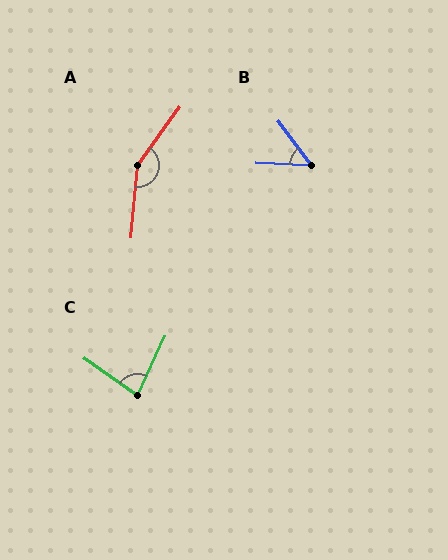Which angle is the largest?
A, at approximately 149 degrees.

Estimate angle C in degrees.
Approximately 79 degrees.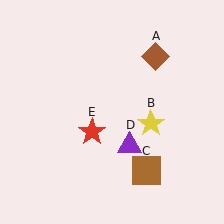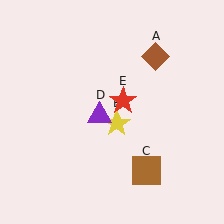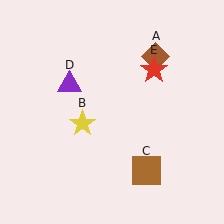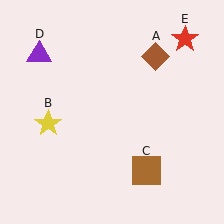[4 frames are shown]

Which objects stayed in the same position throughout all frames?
Brown diamond (object A) and brown square (object C) remained stationary.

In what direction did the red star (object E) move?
The red star (object E) moved up and to the right.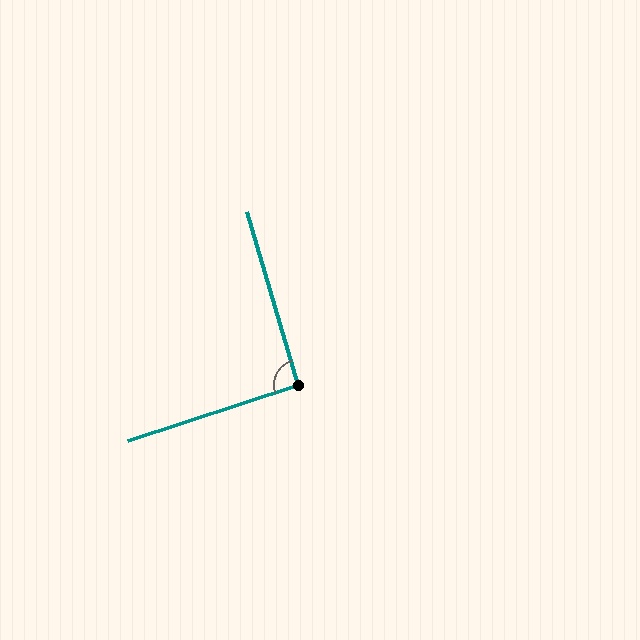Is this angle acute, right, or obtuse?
It is approximately a right angle.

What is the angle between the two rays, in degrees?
Approximately 92 degrees.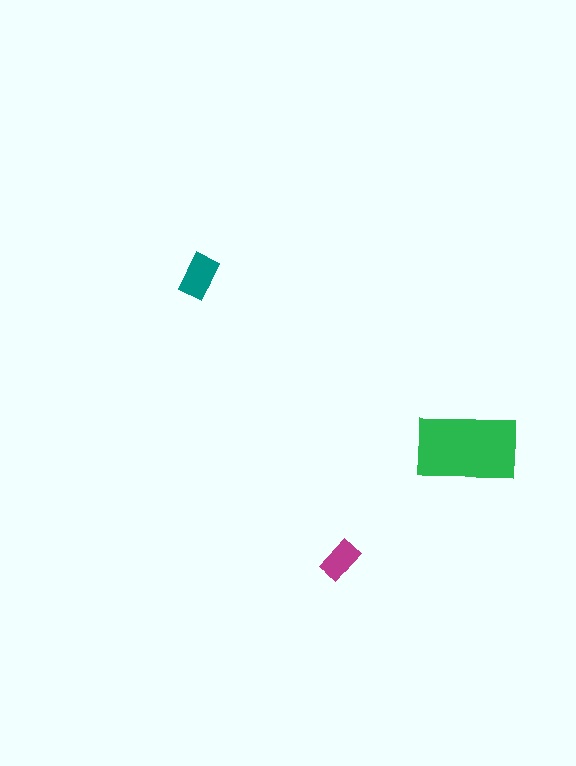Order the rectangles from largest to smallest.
the green one, the teal one, the magenta one.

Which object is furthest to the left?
The teal rectangle is leftmost.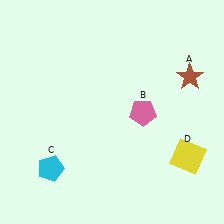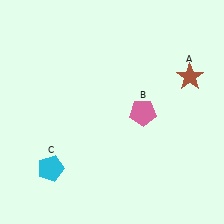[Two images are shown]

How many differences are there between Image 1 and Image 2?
There is 1 difference between the two images.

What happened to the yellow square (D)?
The yellow square (D) was removed in Image 2. It was in the bottom-right area of Image 1.